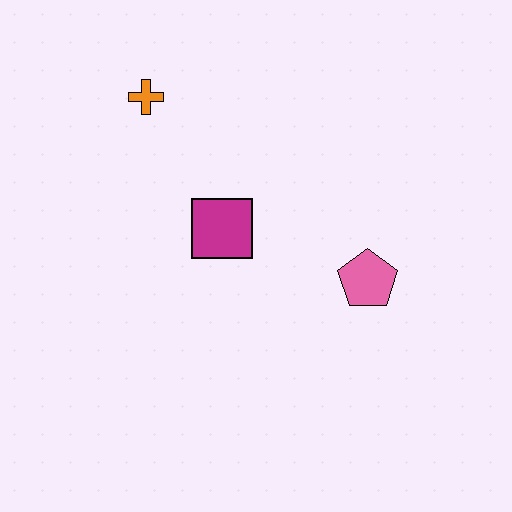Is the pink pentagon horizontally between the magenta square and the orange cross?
No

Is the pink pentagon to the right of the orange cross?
Yes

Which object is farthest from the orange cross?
The pink pentagon is farthest from the orange cross.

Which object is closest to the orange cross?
The magenta square is closest to the orange cross.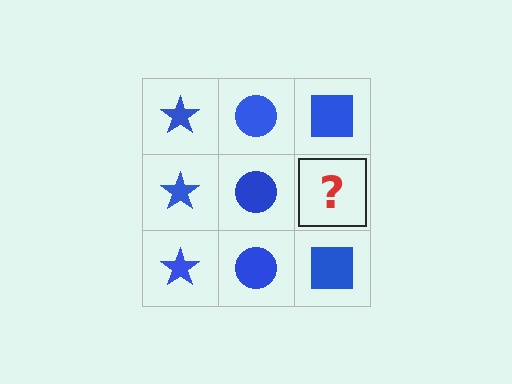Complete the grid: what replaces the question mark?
The question mark should be replaced with a blue square.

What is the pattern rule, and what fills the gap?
The rule is that each column has a consistent shape. The gap should be filled with a blue square.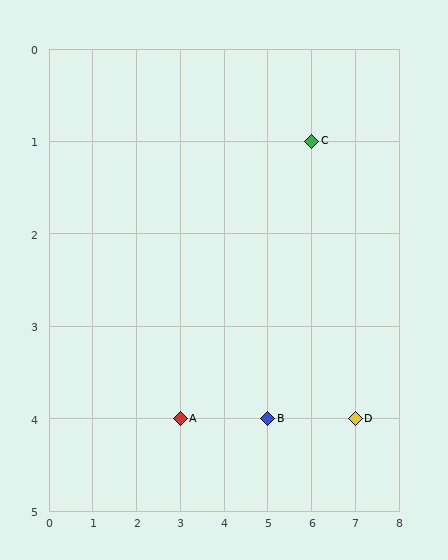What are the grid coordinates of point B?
Point B is at grid coordinates (5, 4).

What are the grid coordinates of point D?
Point D is at grid coordinates (7, 4).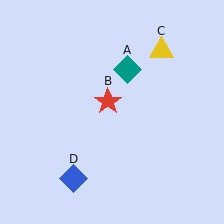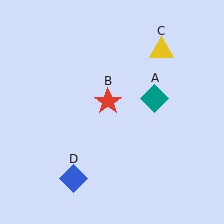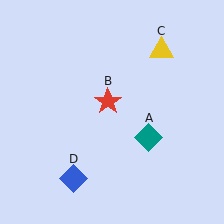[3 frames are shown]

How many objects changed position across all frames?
1 object changed position: teal diamond (object A).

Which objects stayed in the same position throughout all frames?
Red star (object B) and yellow triangle (object C) and blue diamond (object D) remained stationary.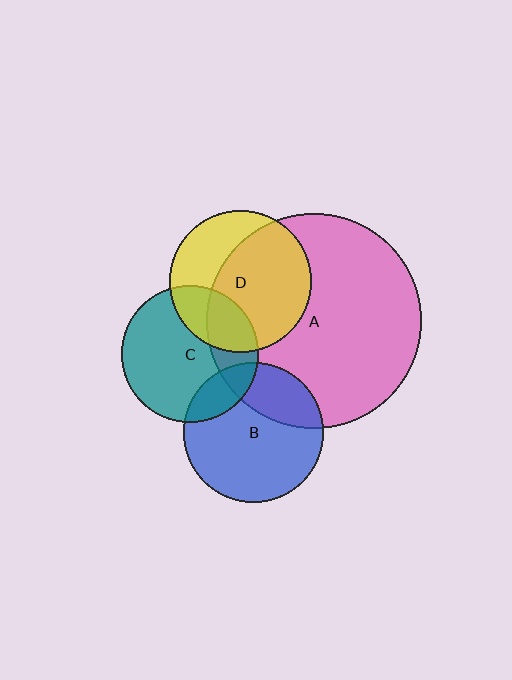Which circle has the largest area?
Circle A (pink).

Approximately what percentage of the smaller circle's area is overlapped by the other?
Approximately 65%.